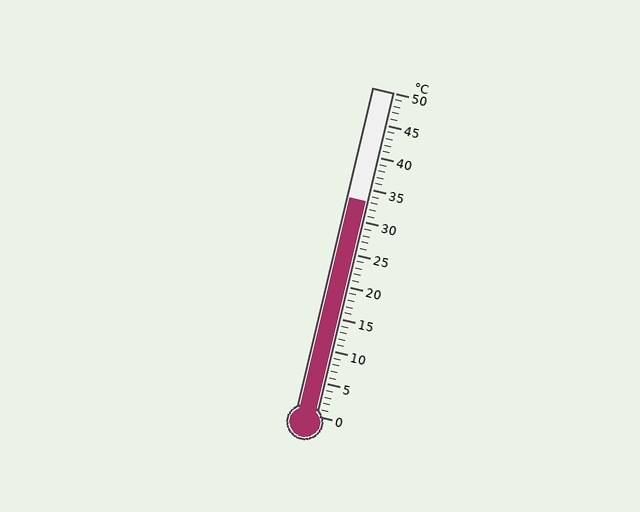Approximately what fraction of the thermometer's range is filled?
The thermometer is filled to approximately 65% of its range.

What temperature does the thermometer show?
The thermometer shows approximately 33°C.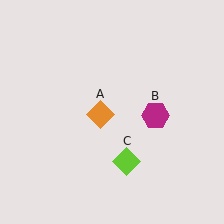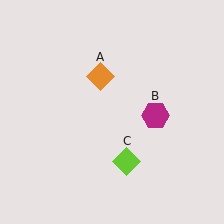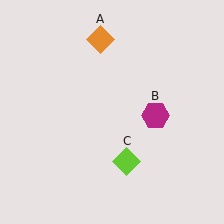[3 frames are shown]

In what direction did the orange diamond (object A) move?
The orange diamond (object A) moved up.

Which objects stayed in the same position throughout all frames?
Magenta hexagon (object B) and lime diamond (object C) remained stationary.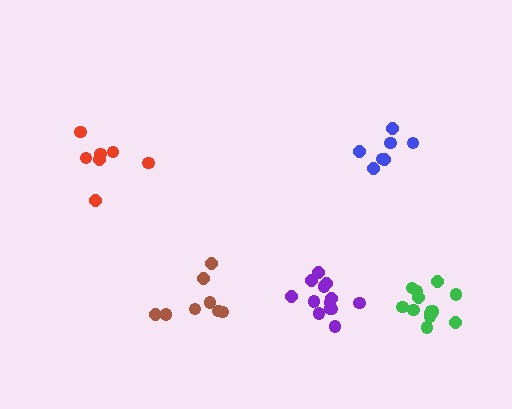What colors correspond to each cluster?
The clusters are colored: brown, red, blue, purple, green.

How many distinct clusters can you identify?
There are 5 distinct clusters.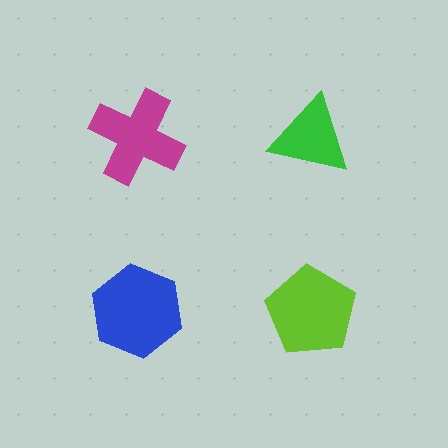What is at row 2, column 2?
A lime pentagon.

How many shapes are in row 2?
2 shapes.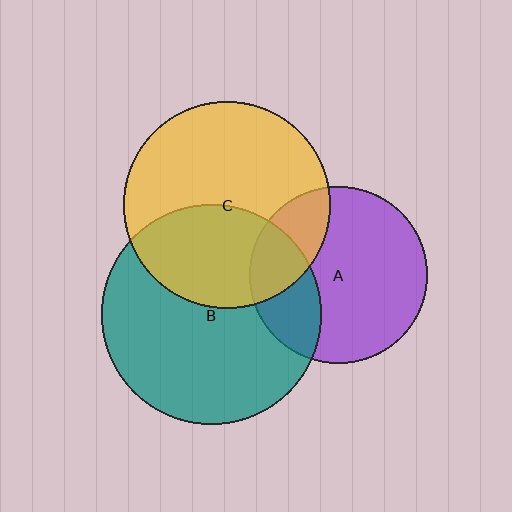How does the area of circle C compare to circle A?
Approximately 1.4 times.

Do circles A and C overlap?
Yes.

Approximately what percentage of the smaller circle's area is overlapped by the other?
Approximately 25%.